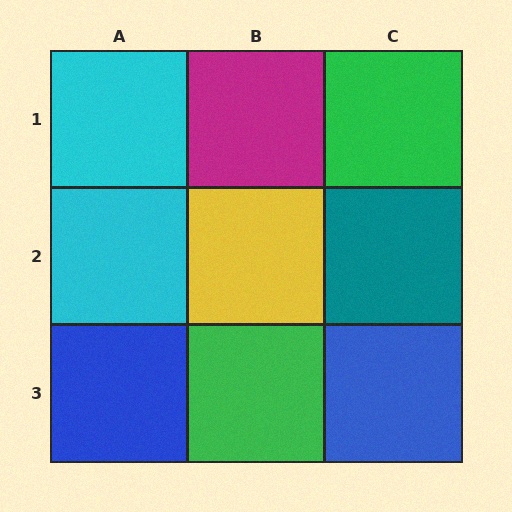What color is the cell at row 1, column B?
Magenta.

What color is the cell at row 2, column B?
Yellow.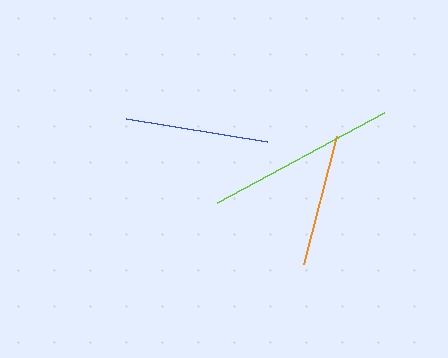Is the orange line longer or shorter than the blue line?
The blue line is longer than the orange line.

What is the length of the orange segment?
The orange segment is approximately 132 pixels long.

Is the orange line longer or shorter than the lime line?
The lime line is longer than the orange line.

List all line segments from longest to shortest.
From longest to shortest: lime, blue, orange.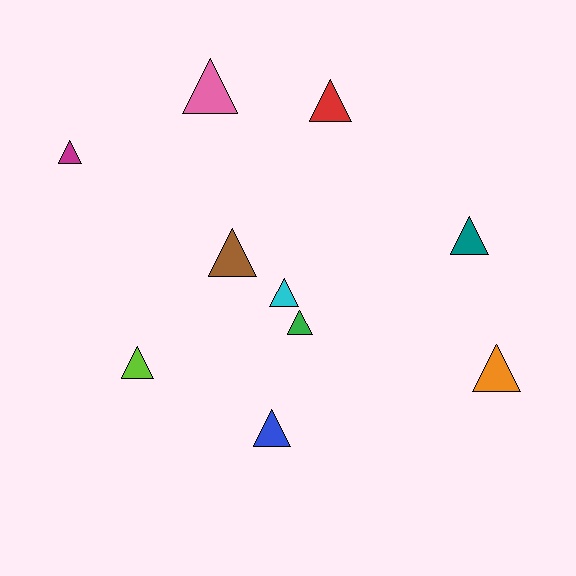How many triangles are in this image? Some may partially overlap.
There are 10 triangles.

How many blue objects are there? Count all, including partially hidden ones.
There is 1 blue object.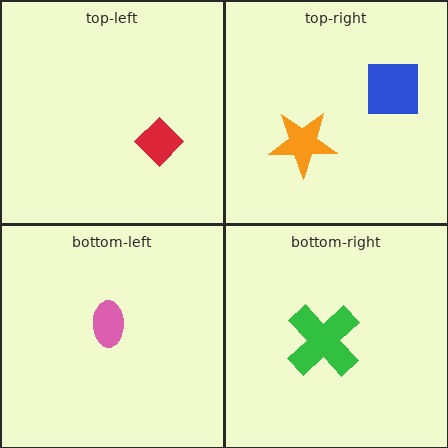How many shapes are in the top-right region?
2.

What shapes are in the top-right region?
The orange star, the blue square.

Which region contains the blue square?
The top-right region.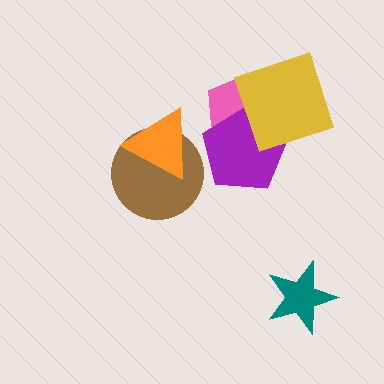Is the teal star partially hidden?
No, no other shape covers it.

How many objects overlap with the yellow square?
2 objects overlap with the yellow square.